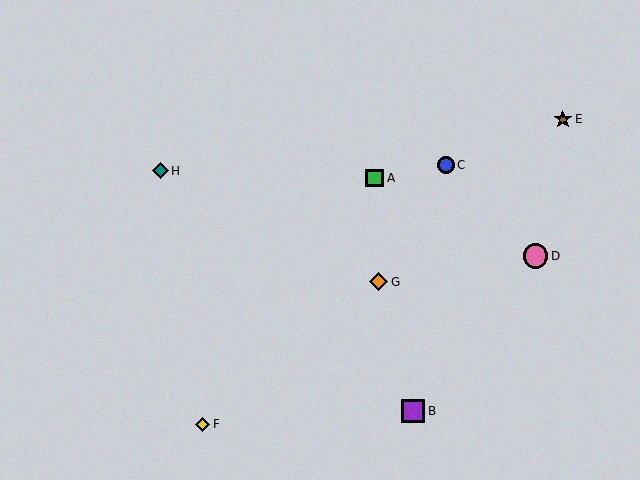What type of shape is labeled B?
Shape B is a purple square.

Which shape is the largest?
The pink circle (labeled D) is the largest.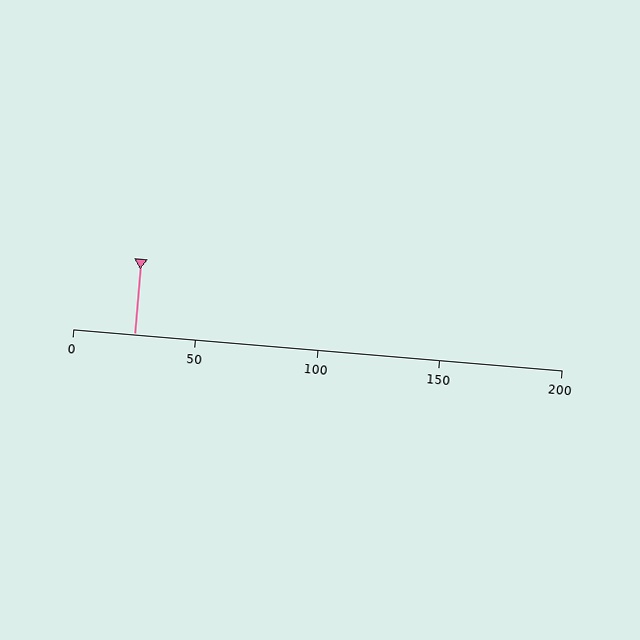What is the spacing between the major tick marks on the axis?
The major ticks are spaced 50 apart.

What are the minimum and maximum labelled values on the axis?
The axis runs from 0 to 200.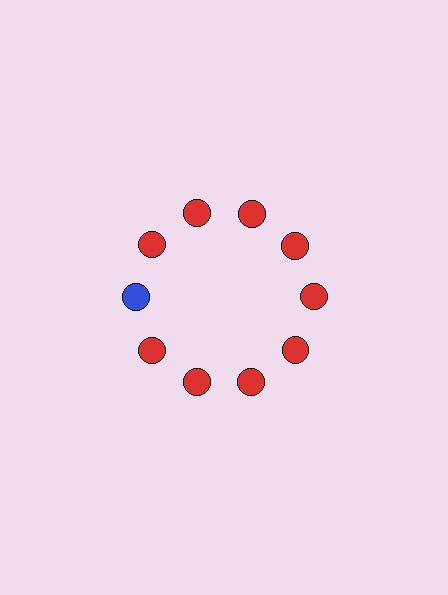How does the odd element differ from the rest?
It has a different color: blue instead of red.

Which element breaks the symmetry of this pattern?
The blue circle at roughly the 9 o'clock position breaks the symmetry. All other shapes are red circles.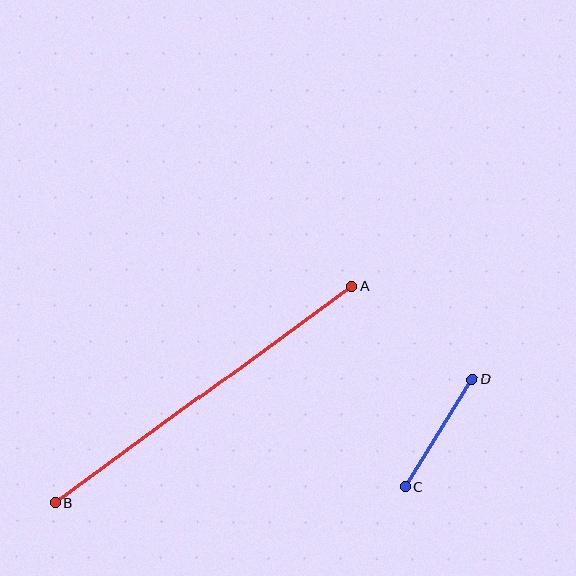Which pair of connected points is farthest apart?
Points A and B are farthest apart.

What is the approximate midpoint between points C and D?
The midpoint is at approximately (439, 433) pixels.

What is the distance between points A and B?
The distance is approximately 367 pixels.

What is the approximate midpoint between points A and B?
The midpoint is at approximately (203, 395) pixels.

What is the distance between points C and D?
The distance is approximately 127 pixels.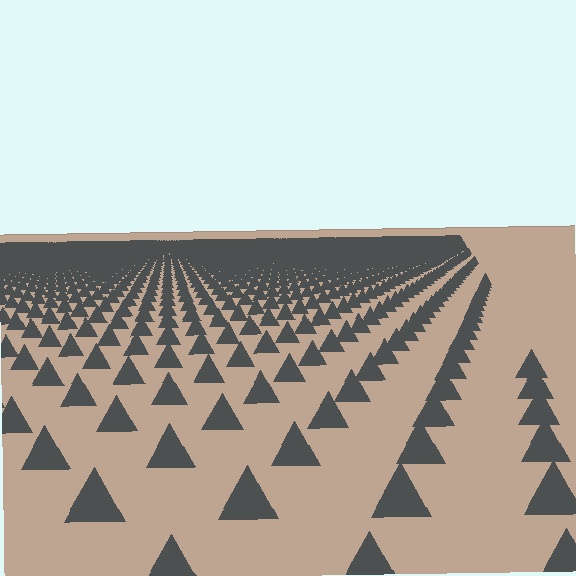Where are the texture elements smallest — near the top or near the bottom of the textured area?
Near the top.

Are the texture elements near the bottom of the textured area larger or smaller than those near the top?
Larger. Near the bottom, elements are closer to the viewer and appear at a bigger on-screen size.